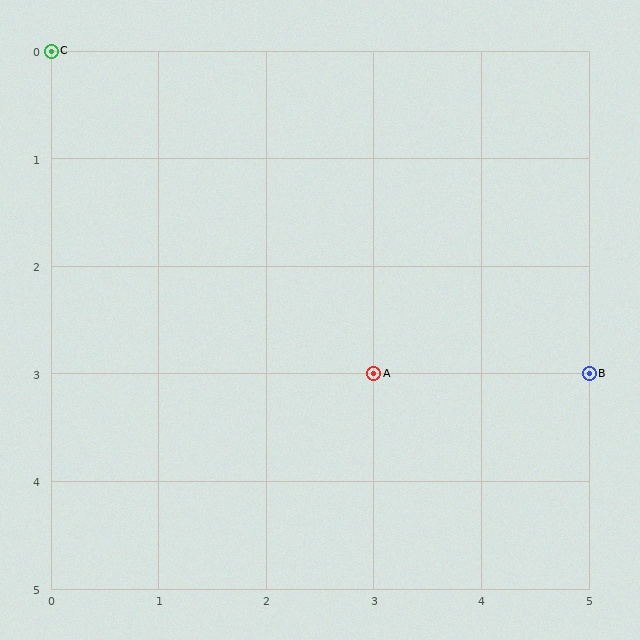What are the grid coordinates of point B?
Point B is at grid coordinates (5, 3).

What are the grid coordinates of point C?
Point C is at grid coordinates (0, 0).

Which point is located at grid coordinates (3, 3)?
Point A is at (3, 3).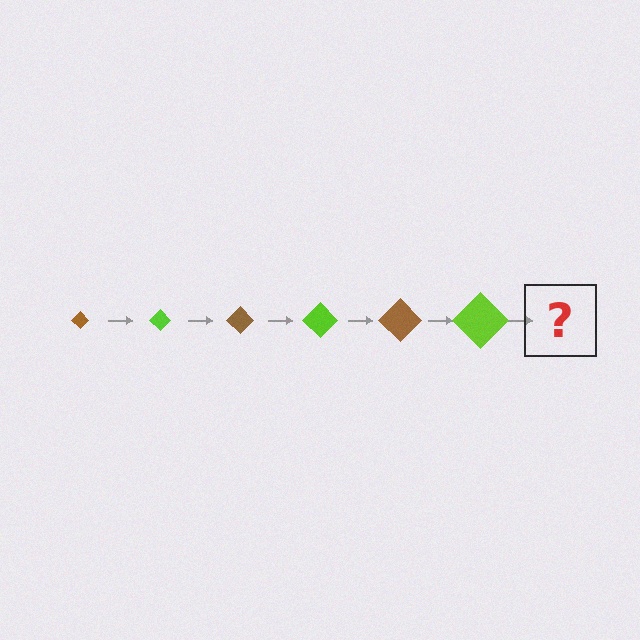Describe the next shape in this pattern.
It should be a brown diamond, larger than the previous one.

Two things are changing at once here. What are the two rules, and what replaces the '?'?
The two rules are that the diamond grows larger each step and the color cycles through brown and lime. The '?' should be a brown diamond, larger than the previous one.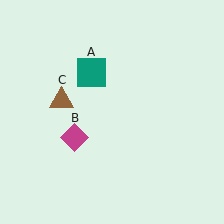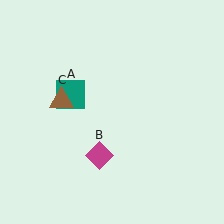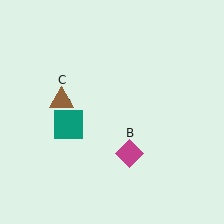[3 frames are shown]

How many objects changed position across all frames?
2 objects changed position: teal square (object A), magenta diamond (object B).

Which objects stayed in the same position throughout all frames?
Brown triangle (object C) remained stationary.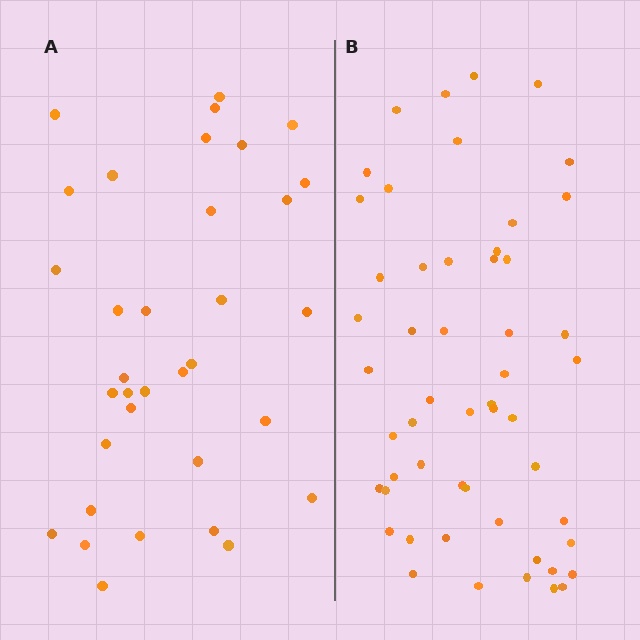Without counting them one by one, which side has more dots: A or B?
Region B (the right region) has more dots.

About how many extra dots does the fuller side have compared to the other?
Region B has approximately 20 more dots than region A.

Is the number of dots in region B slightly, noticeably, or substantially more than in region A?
Region B has substantially more. The ratio is roughly 1.6 to 1.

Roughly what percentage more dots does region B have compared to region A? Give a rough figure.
About 55% more.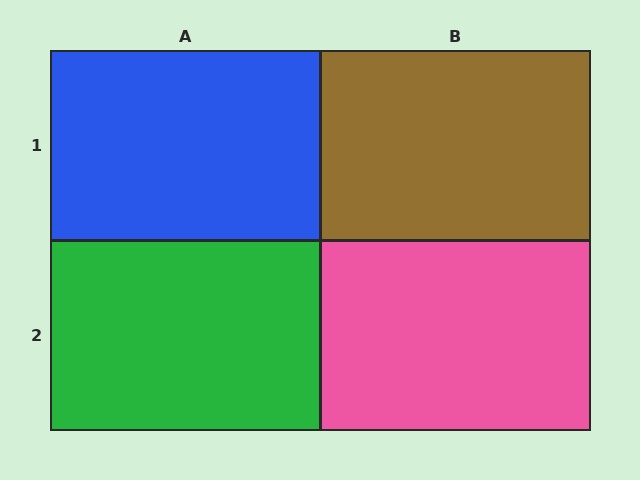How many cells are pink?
1 cell is pink.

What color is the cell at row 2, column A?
Green.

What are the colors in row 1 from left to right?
Blue, brown.